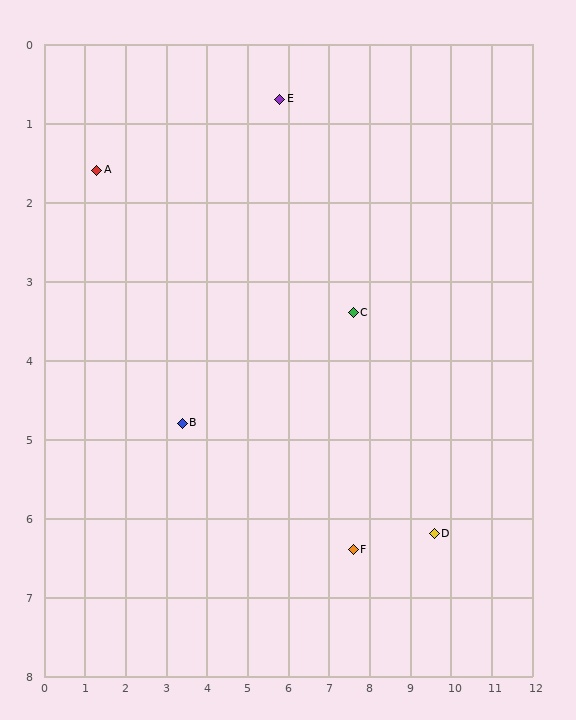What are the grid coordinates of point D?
Point D is at approximately (9.6, 6.2).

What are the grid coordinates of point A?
Point A is at approximately (1.3, 1.6).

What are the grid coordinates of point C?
Point C is at approximately (7.6, 3.4).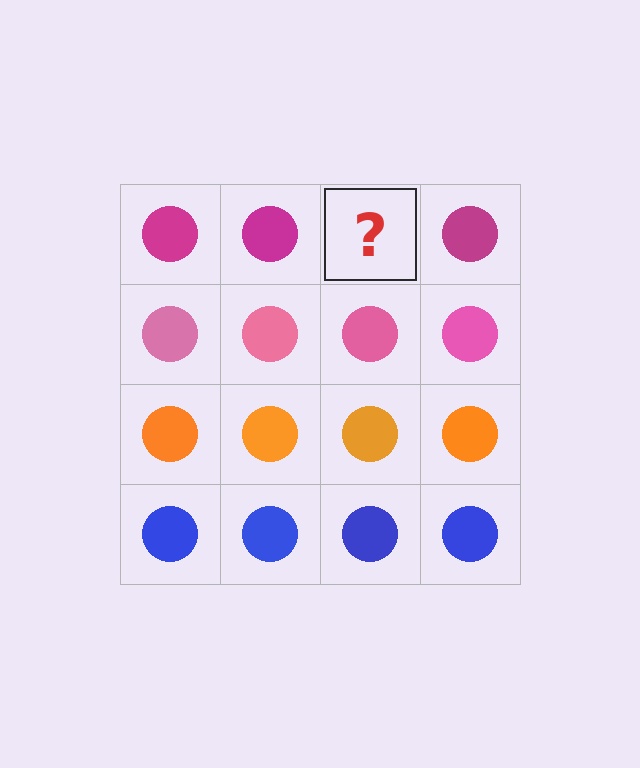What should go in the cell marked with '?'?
The missing cell should contain a magenta circle.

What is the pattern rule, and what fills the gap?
The rule is that each row has a consistent color. The gap should be filled with a magenta circle.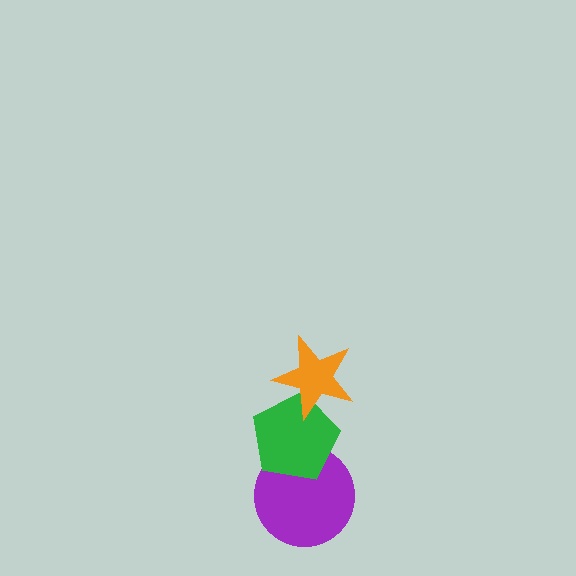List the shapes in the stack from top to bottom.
From top to bottom: the orange star, the green pentagon, the purple circle.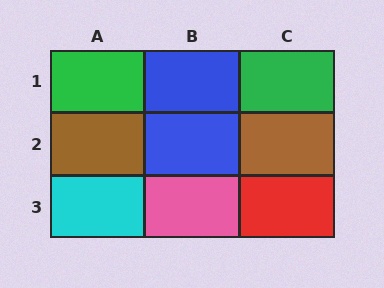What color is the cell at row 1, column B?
Blue.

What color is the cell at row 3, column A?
Cyan.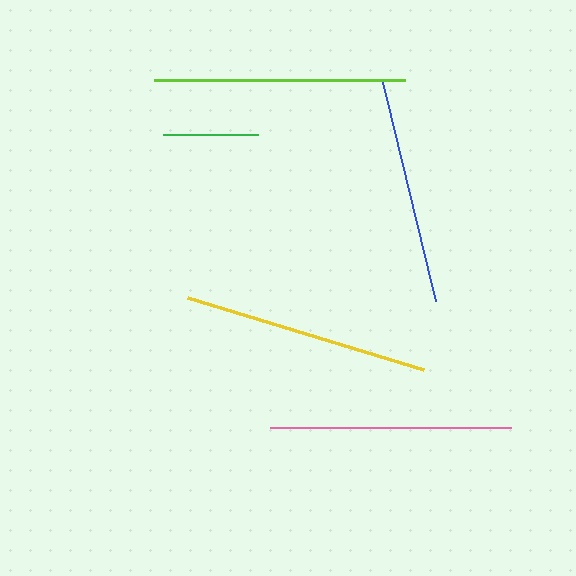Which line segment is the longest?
The lime line is the longest at approximately 250 pixels.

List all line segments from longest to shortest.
From longest to shortest: lime, yellow, pink, blue, green.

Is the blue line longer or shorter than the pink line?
The pink line is longer than the blue line.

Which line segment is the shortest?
The green line is the shortest at approximately 95 pixels.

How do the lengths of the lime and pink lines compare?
The lime and pink lines are approximately the same length.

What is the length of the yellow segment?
The yellow segment is approximately 247 pixels long.